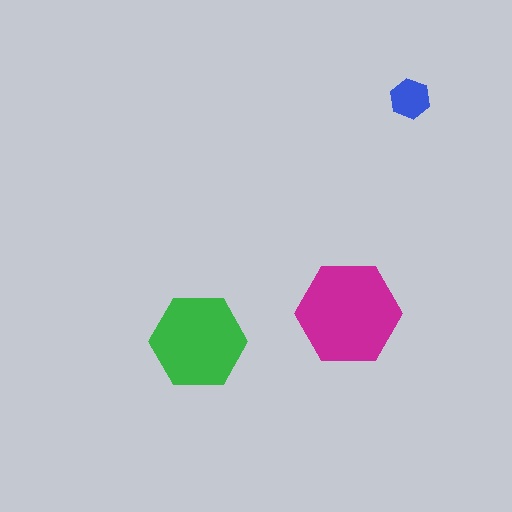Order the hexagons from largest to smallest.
the magenta one, the green one, the blue one.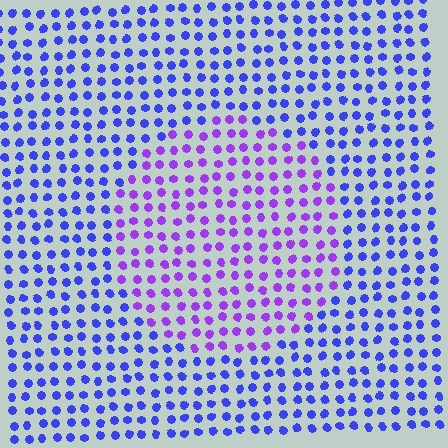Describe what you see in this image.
The image is filled with small blue elements in a uniform arrangement. A circle-shaped region is visible where the elements are tinted to a slightly different hue, forming a subtle color boundary.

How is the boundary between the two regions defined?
The boundary is defined purely by a slight shift in hue (about 37 degrees). Spacing, size, and orientation are identical on both sides.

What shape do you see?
I see a circle.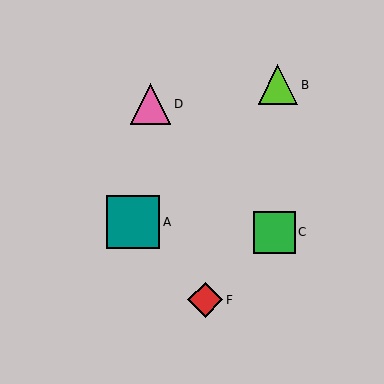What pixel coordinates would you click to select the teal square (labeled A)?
Click at (133, 222) to select the teal square A.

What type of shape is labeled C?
Shape C is a green square.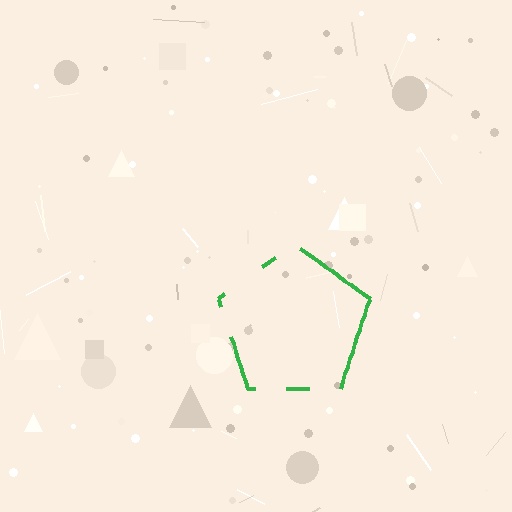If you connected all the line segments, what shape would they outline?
They would outline a pentagon.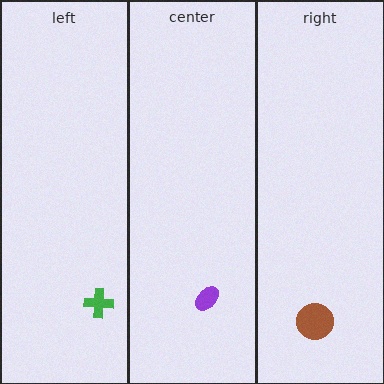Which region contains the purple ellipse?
The center region.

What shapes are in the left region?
The green cross.